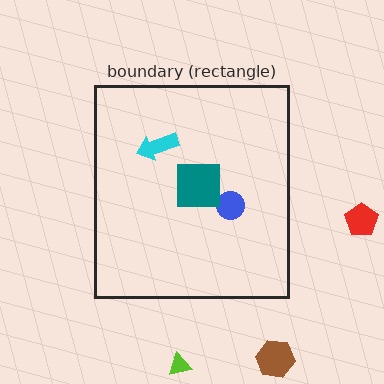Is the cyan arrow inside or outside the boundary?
Inside.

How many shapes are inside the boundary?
3 inside, 3 outside.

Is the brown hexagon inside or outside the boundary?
Outside.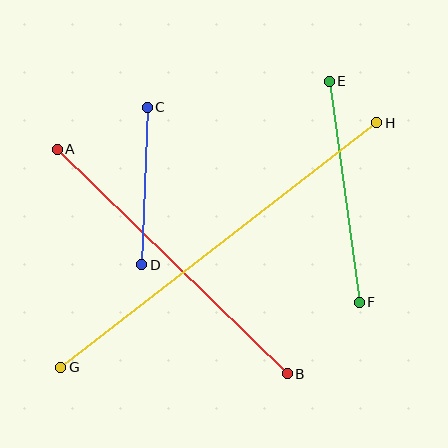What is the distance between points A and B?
The distance is approximately 322 pixels.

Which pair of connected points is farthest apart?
Points G and H are farthest apart.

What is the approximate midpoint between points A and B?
The midpoint is at approximately (172, 261) pixels.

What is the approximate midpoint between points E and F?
The midpoint is at approximately (344, 192) pixels.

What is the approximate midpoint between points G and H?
The midpoint is at approximately (219, 245) pixels.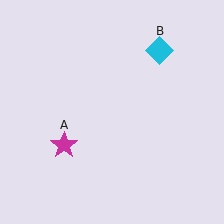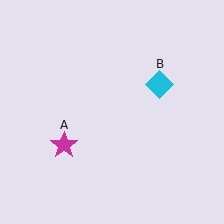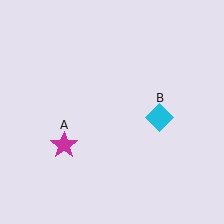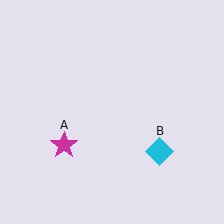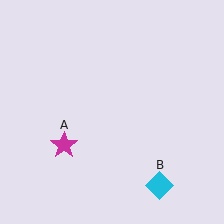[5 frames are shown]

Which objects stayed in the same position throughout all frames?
Magenta star (object A) remained stationary.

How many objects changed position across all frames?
1 object changed position: cyan diamond (object B).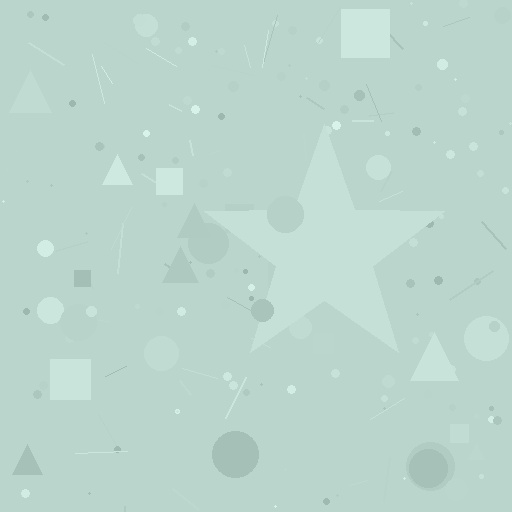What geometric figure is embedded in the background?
A star is embedded in the background.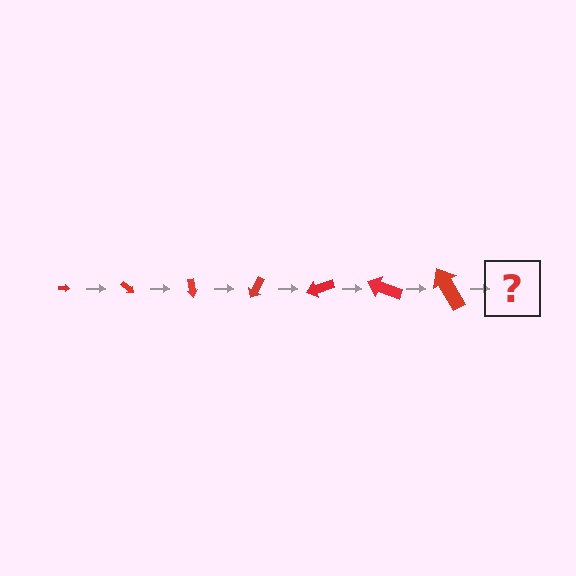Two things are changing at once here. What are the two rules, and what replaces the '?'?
The two rules are that the arrow grows larger each step and it rotates 40 degrees each step. The '?' should be an arrow, larger than the previous one and rotated 280 degrees from the start.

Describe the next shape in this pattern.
It should be an arrow, larger than the previous one and rotated 280 degrees from the start.